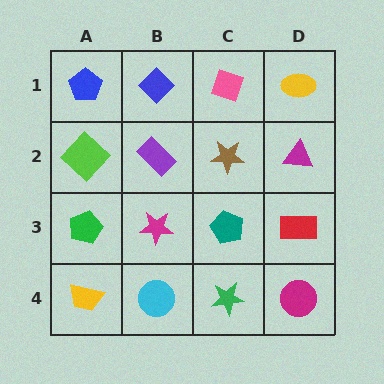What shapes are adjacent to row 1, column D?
A magenta triangle (row 2, column D), a pink diamond (row 1, column C).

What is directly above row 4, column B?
A magenta star.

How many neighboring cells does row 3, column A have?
3.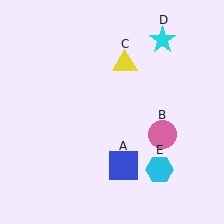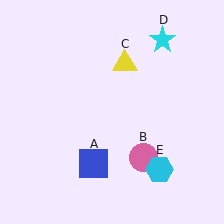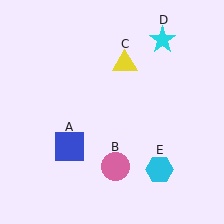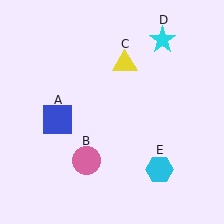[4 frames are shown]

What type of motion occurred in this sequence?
The blue square (object A), pink circle (object B) rotated clockwise around the center of the scene.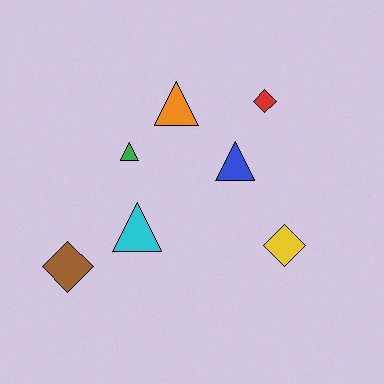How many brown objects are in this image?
There is 1 brown object.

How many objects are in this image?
There are 7 objects.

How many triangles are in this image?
There are 4 triangles.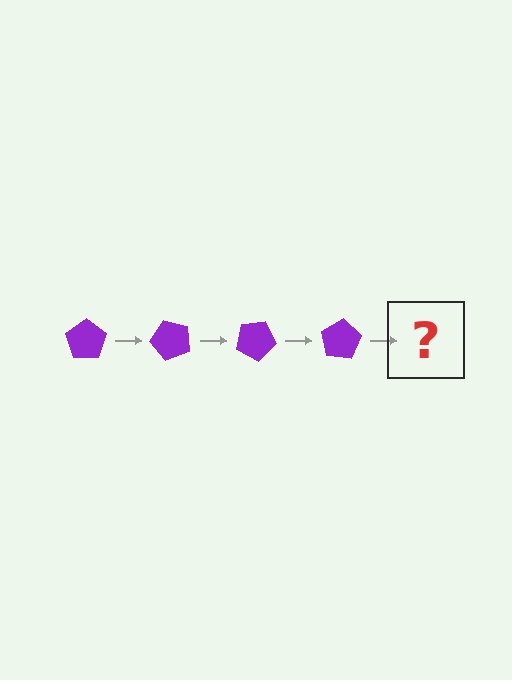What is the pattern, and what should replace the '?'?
The pattern is that the pentagon rotates 50 degrees each step. The '?' should be a purple pentagon rotated 200 degrees.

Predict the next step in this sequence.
The next step is a purple pentagon rotated 200 degrees.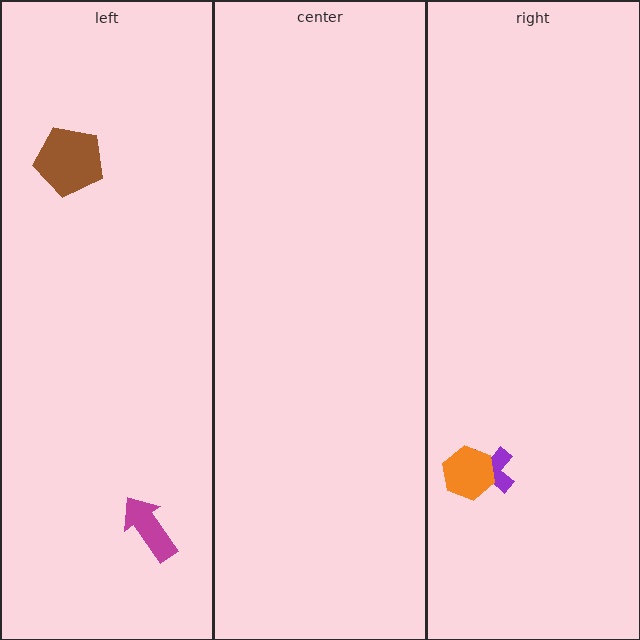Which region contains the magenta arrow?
The left region.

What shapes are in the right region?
The purple cross, the orange hexagon.